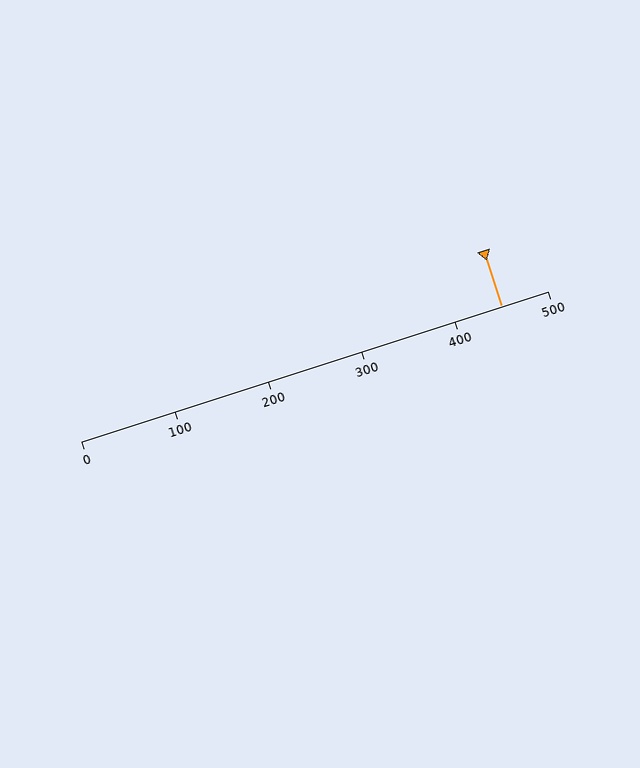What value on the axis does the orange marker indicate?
The marker indicates approximately 450.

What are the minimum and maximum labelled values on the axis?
The axis runs from 0 to 500.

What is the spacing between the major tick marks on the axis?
The major ticks are spaced 100 apart.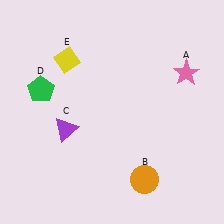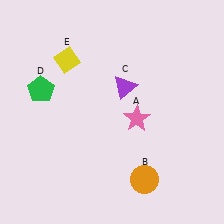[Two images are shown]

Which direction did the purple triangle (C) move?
The purple triangle (C) moved right.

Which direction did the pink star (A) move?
The pink star (A) moved left.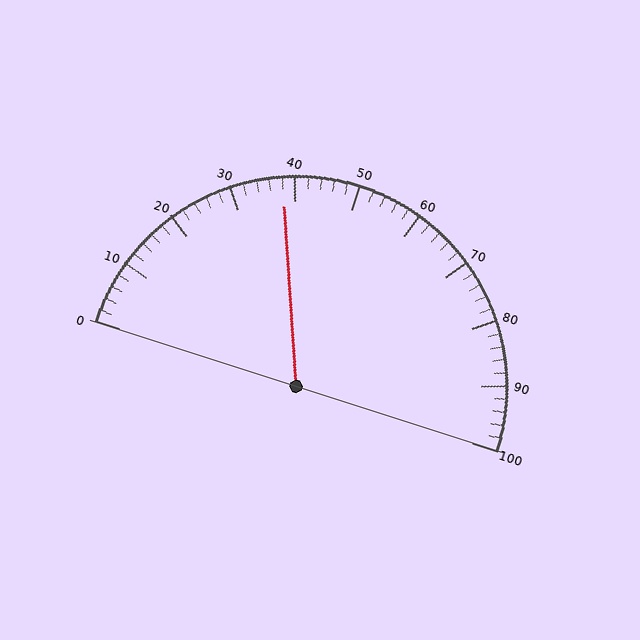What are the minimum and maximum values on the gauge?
The gauge ranges from 0 to 100.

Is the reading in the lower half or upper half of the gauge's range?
The reading is in the lower half of the range (0 to 100).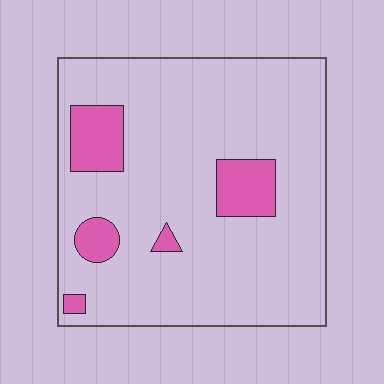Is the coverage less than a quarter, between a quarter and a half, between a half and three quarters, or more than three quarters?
Less than a quarter.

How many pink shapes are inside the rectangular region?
5.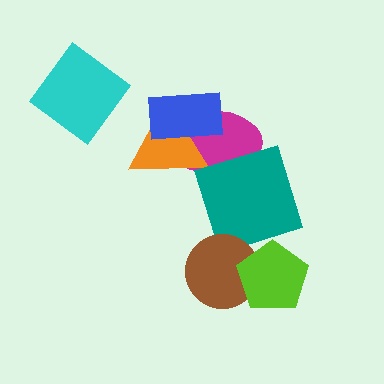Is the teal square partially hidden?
No, no other shape covers it.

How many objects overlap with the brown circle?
1 object overlaps with the brown circle.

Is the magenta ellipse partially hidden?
Yes, it is partially covered by another shape.